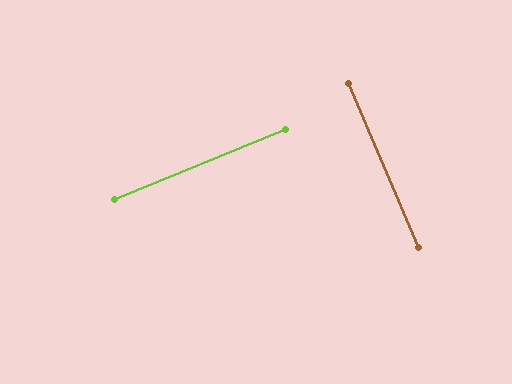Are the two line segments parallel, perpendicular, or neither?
Perpendicular — they meet at approximately 89°.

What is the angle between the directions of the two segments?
Approximately 89 degrees.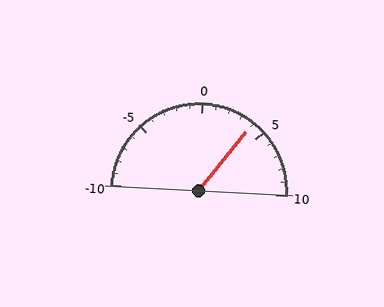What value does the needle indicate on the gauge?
The needle indicates approximately 4.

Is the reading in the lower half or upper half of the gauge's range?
The reading is in the upper half of the range (-10 to 10).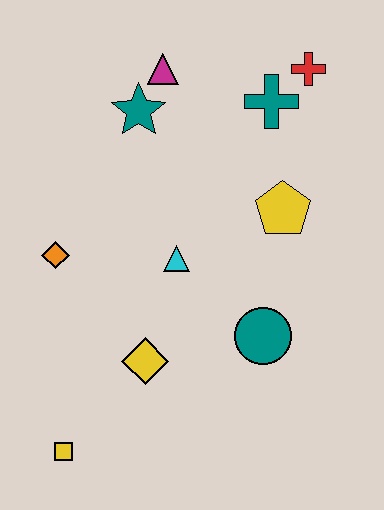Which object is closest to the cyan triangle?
The yellow diamond is closest to the cyan triangle.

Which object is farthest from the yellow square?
The red cross is farthest from the yellow square.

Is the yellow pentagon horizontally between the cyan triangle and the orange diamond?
No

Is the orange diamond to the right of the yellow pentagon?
No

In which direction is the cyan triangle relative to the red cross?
The cyan triangle is below the red cross.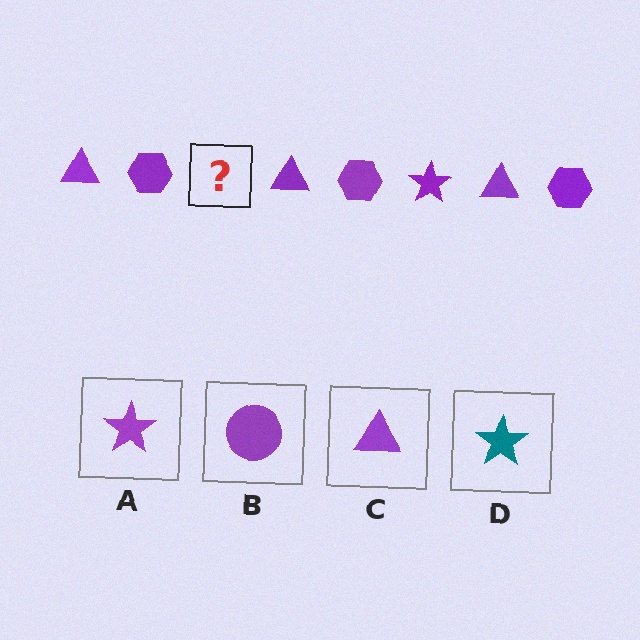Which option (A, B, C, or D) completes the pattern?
A.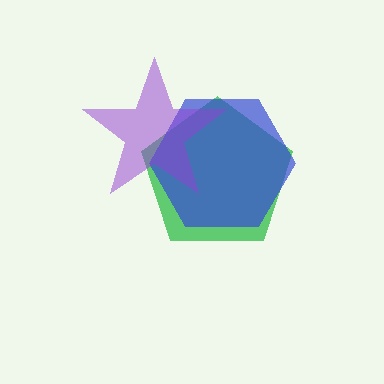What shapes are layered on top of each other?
The layered shapes are: a green pentagon, a blue hexagon, a purple star.